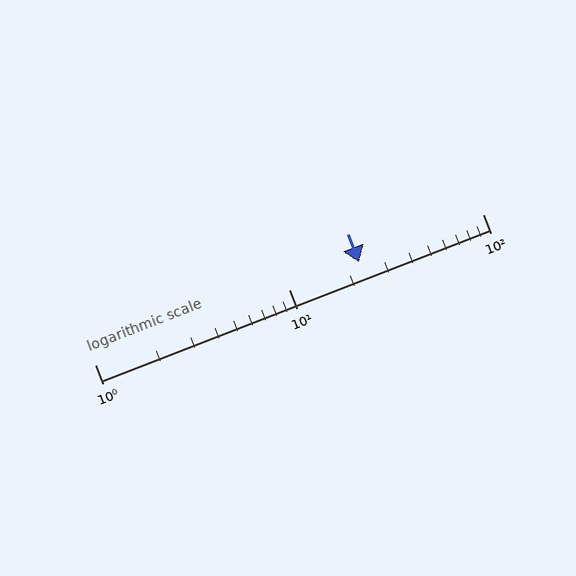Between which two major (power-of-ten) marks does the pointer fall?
The pointer is between 10 and 100.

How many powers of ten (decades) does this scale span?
The scale spans 2 decades, from 1 to 100.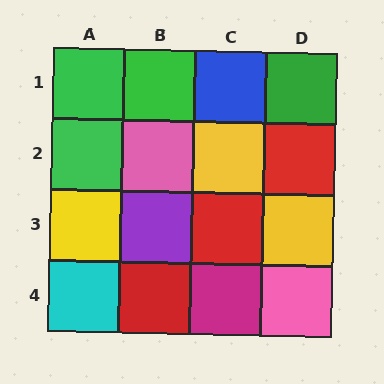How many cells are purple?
1 cell is purple.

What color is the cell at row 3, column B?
Purple.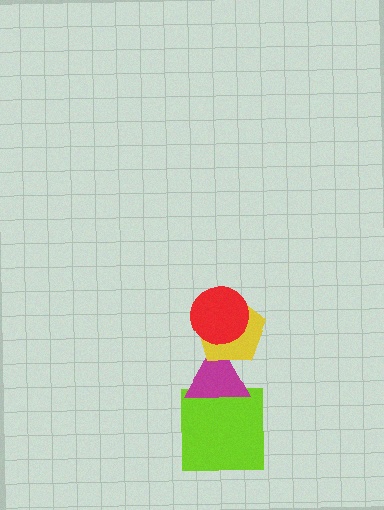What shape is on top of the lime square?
The magenta triangle is on top of the lime square.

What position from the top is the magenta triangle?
The magenta triangle is 3rd from the top.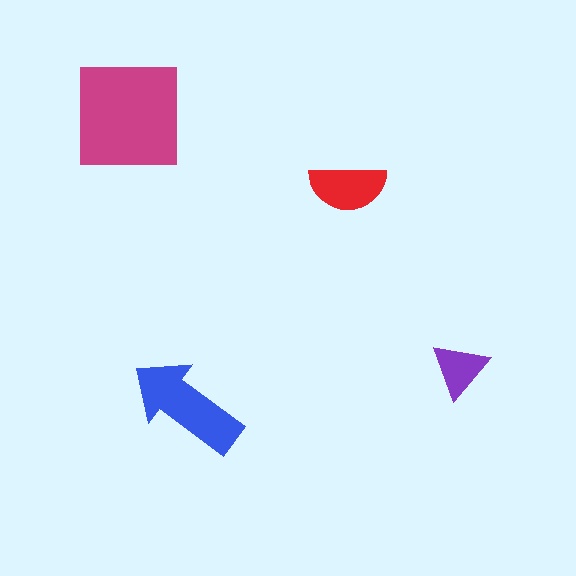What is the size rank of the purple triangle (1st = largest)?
4th.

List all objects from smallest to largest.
The purple triangle, the red semicircle, the blue arrow, the magenta square.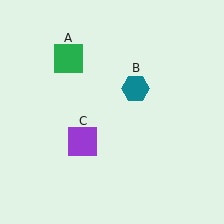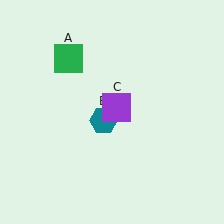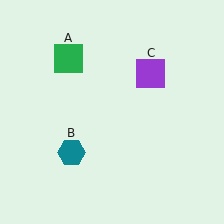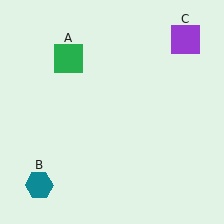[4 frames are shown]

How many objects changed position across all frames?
2 objects changed position: teal hexagon (object B), purple square (object C).